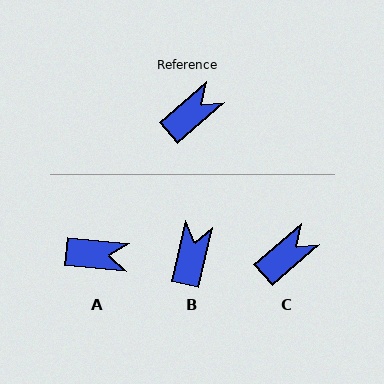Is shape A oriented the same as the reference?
No, it is off by about 47 degrees.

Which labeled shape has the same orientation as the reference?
C.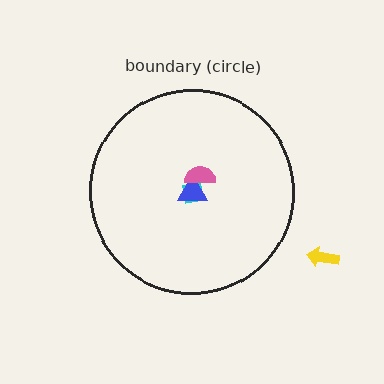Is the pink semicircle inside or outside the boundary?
Inside.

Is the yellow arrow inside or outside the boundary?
Outside.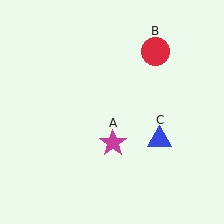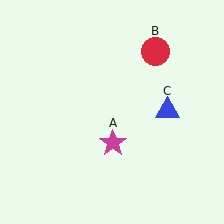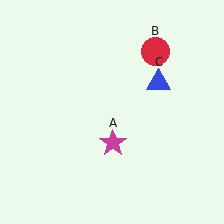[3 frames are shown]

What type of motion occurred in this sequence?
The blue triangle (object C) rotated counterclockwise around the center of the scene.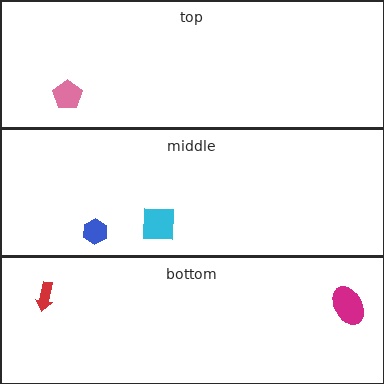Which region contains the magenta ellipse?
The bottom region.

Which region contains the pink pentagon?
The top region.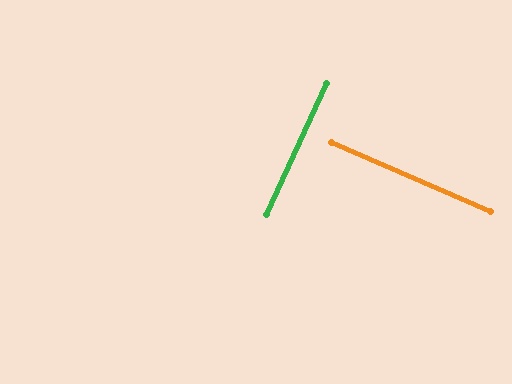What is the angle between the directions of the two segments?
Approximately 89 degrees.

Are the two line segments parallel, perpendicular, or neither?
Perpendicular — they meet at approximately 89°.